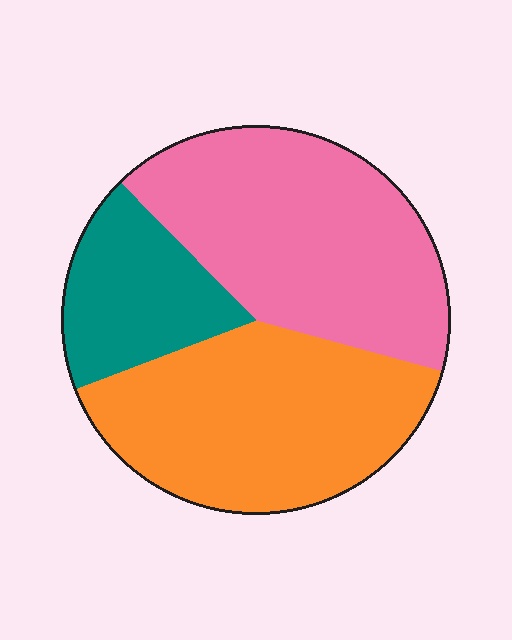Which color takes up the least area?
Teal, at roughly 20%.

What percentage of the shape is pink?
Pink covers 42% of the shape.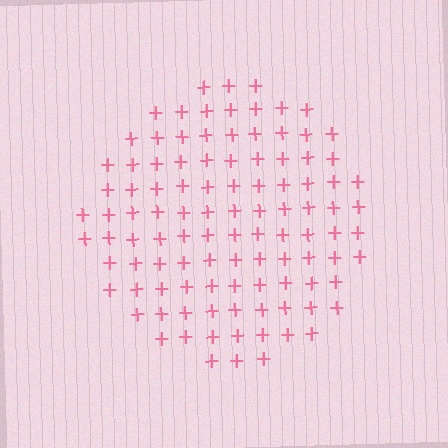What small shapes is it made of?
It is made of small plus signs.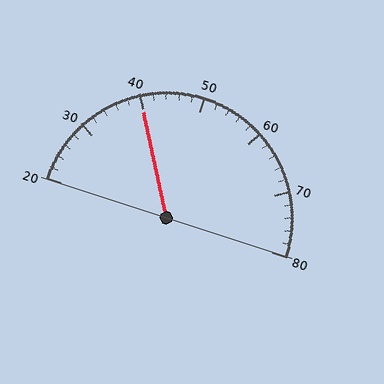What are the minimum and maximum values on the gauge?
The gauge ranges from 20 to 80.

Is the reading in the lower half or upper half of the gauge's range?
The reading is in the lower half of the range (20 to 80).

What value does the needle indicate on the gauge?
The needle indicates approximately 40.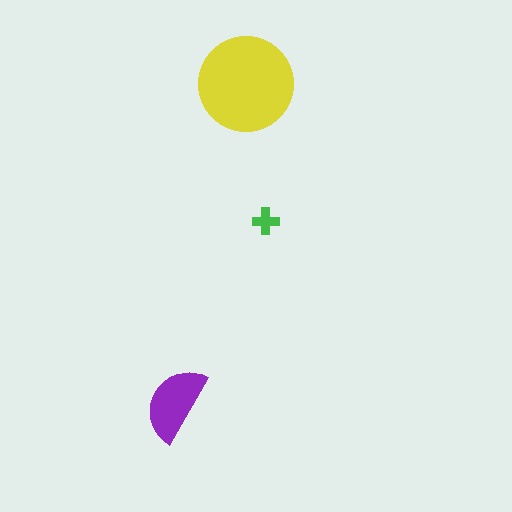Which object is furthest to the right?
The green cross is rightmost.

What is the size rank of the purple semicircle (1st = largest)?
2nd.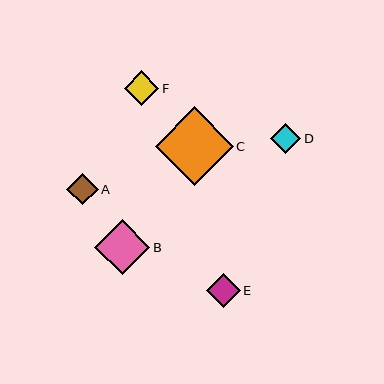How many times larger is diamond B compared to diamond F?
Diamond B is approximately 1.6 times the size of diamond F.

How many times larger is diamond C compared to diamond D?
Diamond C is approximately 2.6 times the size of diamond D.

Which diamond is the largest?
Diamond C is the largest with a size of approximately 78 pixels.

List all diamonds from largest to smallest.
From largest to smallest: C, B, F, E, A, D.